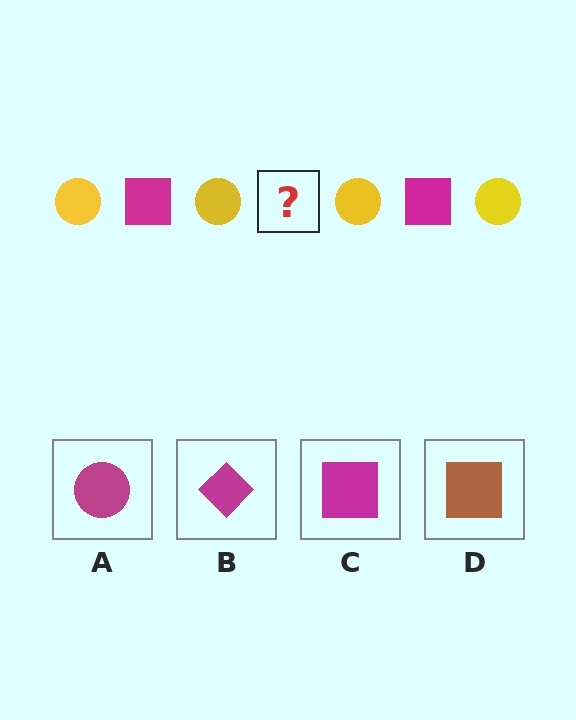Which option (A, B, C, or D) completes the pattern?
C.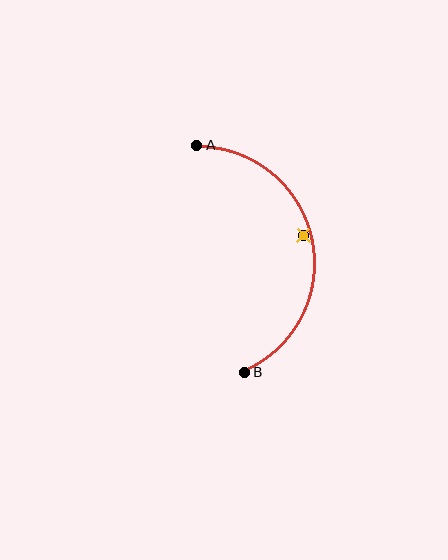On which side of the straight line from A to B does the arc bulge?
The arc bulges to the right of the straight line connecting A and B.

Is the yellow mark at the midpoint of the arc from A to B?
No — the yellow mark does not lie on the arc at all. It sits slightly inside the curve.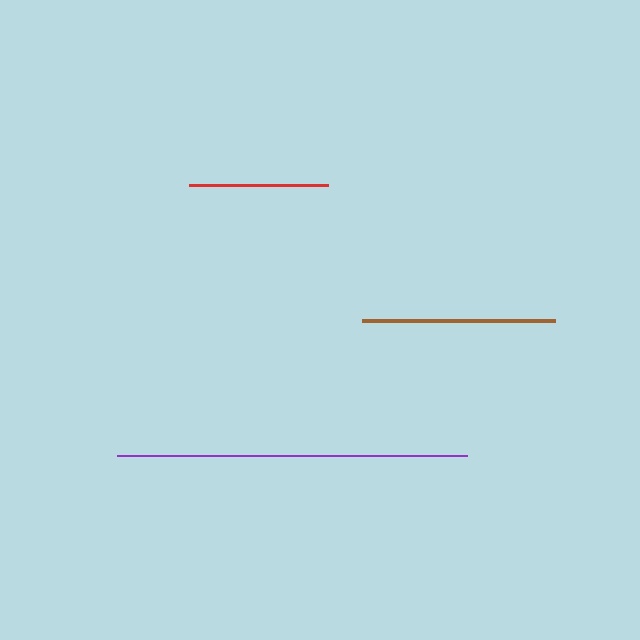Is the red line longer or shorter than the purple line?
The purple line is longer than the red line.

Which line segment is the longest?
The purple line is the longest at approximately 350 pixels.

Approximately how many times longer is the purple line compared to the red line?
The purple line is approximately 2.5 times the length of the red line.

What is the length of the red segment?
The red segment is approximately 138 pixels long.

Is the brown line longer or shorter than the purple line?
The purple line is longer than the brown line.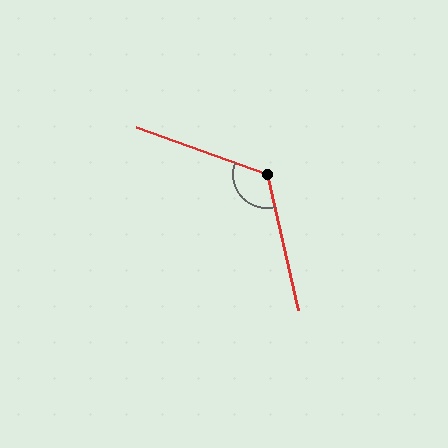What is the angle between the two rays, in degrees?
Approximately 123 degrees.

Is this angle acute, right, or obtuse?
It is obtuse.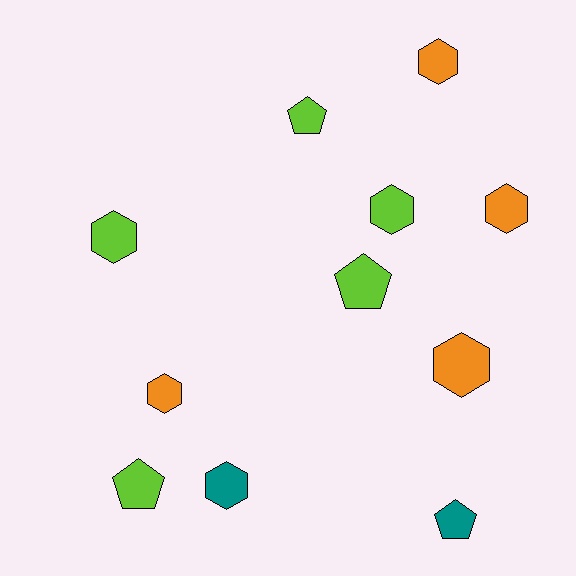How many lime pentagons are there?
There are 3 lime pentagons.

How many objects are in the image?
There are 11 objects.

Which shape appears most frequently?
Hexagon, with 7 objects.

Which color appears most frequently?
Lime, with 5 objects.